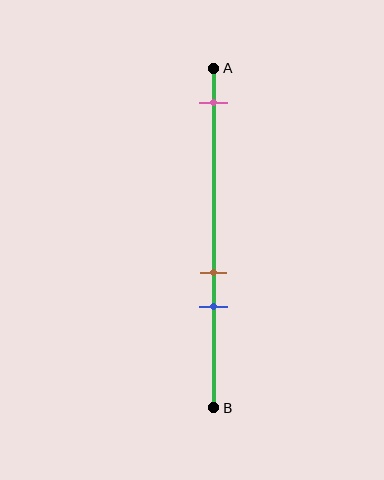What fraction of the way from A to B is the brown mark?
The brown mark is approximately 60% (0.6) of the way from A to B.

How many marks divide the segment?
There are 3 marks dividing the segment.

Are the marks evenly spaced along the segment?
No, the marks are not evenly spaced.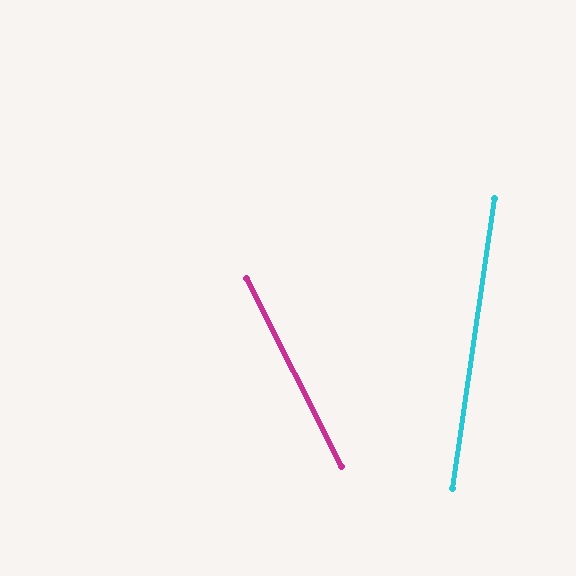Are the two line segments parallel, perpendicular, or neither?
Neither parallel nor perpendicular — they differ by about 35°.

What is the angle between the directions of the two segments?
Approximately 35 degrees.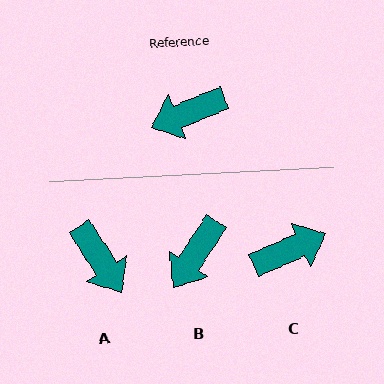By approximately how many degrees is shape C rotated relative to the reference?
Approximately 178 degrees clockwise.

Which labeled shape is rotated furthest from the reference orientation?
C, about 178 degrees away.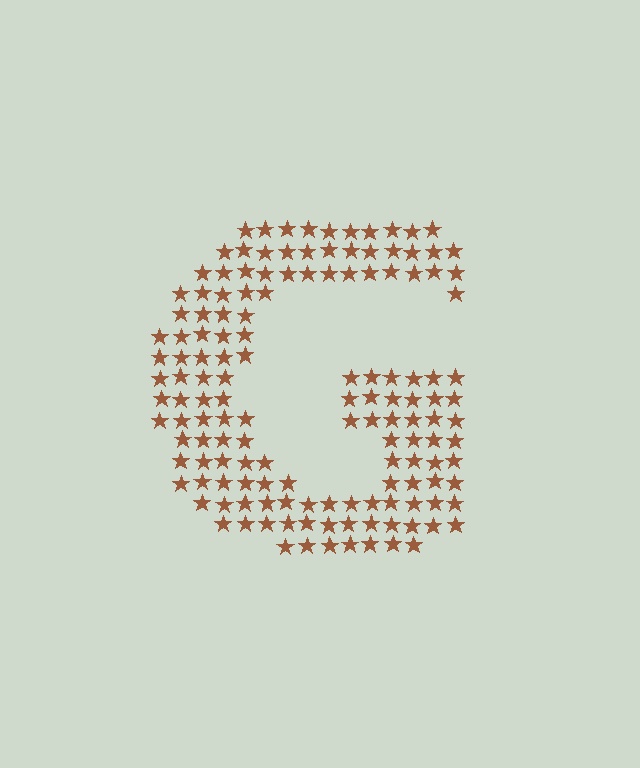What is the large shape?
The large shape is the letter G.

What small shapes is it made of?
It is made of small stars.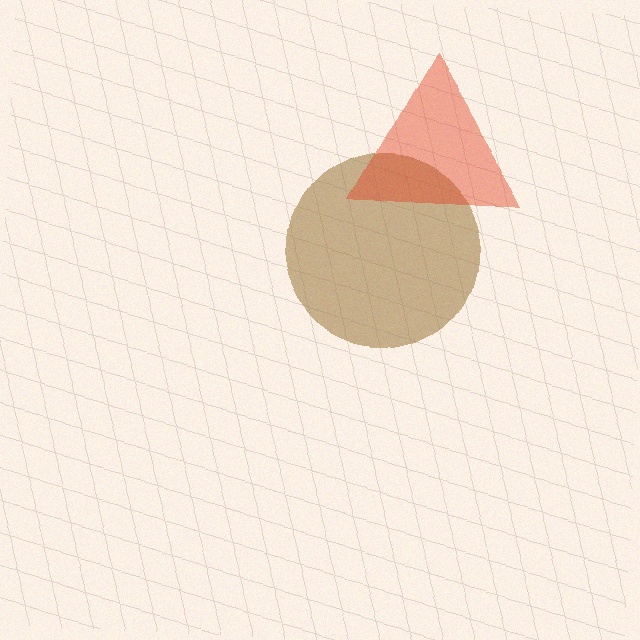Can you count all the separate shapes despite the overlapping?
Yes, there are 2 separate shapes.